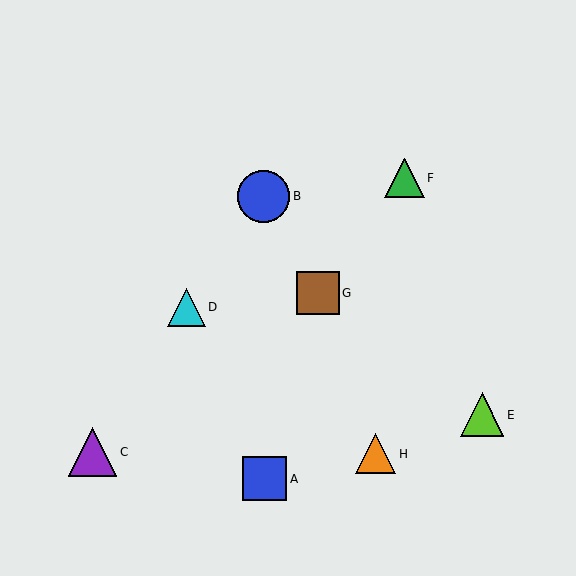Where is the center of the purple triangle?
The center of the purple triangle is at (92, 452).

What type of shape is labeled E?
Shape E is a lime triangle.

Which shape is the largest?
The blue circle (labeled B) is the largest.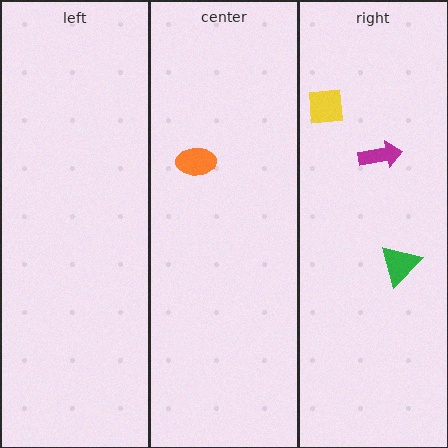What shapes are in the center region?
The orange ellipse.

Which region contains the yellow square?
The right region.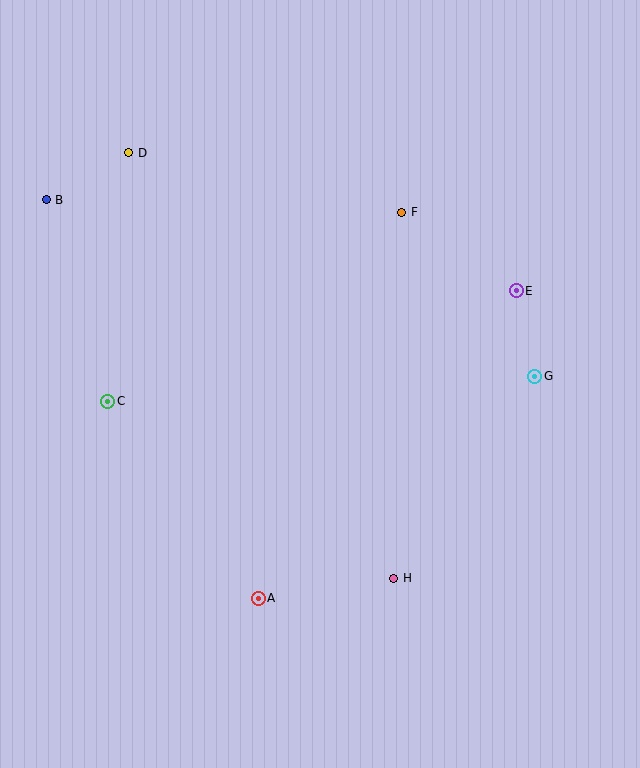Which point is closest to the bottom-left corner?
Point A is closest to the bottom-left corner.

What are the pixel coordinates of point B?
Point B is at (46, 200).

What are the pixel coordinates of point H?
Point H is at (394, 578).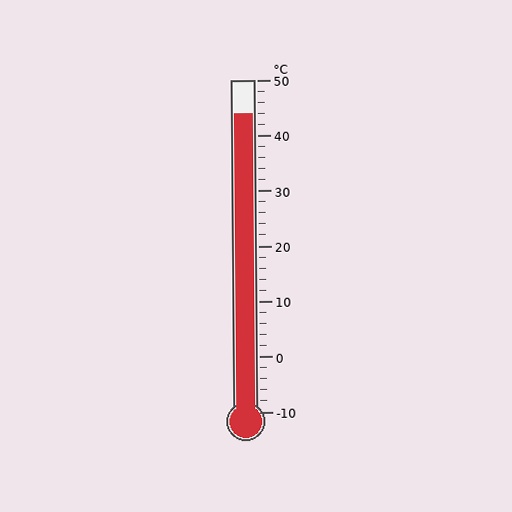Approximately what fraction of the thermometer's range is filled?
The thermometer is filled to approximately 90% of its range.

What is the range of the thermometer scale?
The thermometer scale ranges from -10°C to 50°C.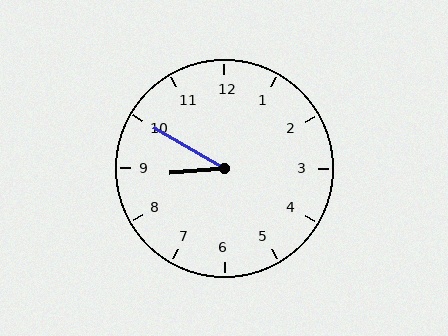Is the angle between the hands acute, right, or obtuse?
It is acute.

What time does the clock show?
8:50.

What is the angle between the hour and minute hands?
Approximately 35 degrees.